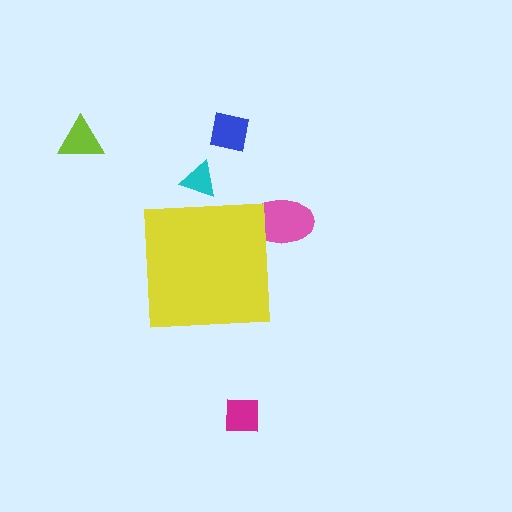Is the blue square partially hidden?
No, the blue square is fully visible.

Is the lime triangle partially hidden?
No, the lime triangle is fully visible.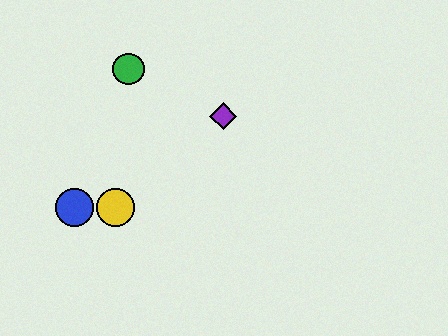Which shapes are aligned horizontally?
The red diamond, the blue circle, the yellow circle are aligned horizontally.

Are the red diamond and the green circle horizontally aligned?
No, the red diamond is at y≈208 and the green circle is at y≈69.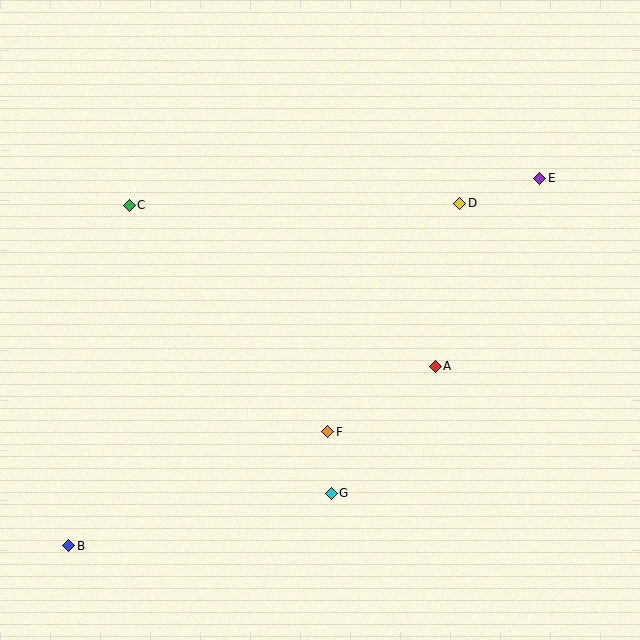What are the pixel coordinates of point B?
Point B is at (69, 546).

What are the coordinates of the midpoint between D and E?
The midpoint between D and E is at (500, 191).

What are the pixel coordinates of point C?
Point C is at (129, 205).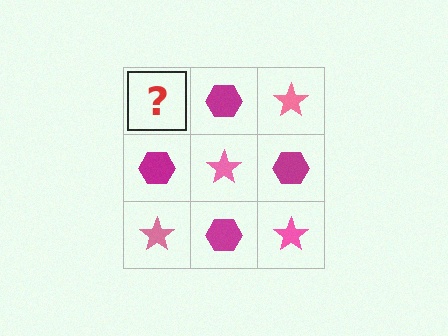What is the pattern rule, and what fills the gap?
The rule is that it alternates pink star and magenta hexagon in a checkerboard pattern. The gap should be filled with a pink star.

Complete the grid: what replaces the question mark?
The question mark should be replaced with a pink star.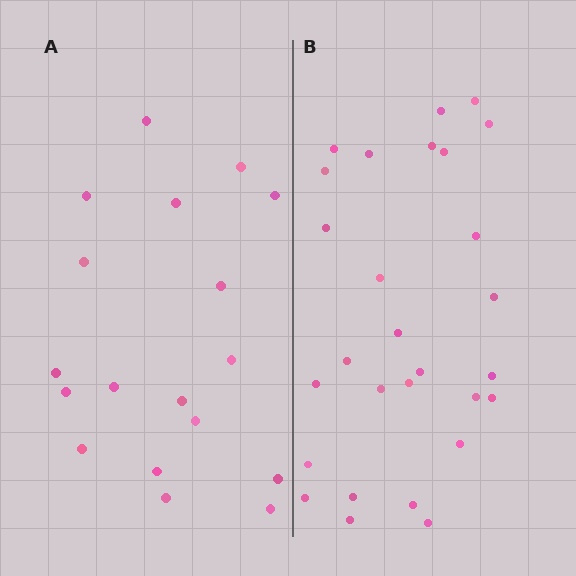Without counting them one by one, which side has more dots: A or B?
Region B (the right region) has more dots.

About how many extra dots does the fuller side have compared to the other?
Region B has roughly 10 or so more dots than region A.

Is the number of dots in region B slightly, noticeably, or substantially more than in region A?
Region B has substantially more. The ratio is roughly 1.6 to 1.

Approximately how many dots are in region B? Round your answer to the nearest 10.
About 30 dots. (The exact count is 28, which rounds to 30.)